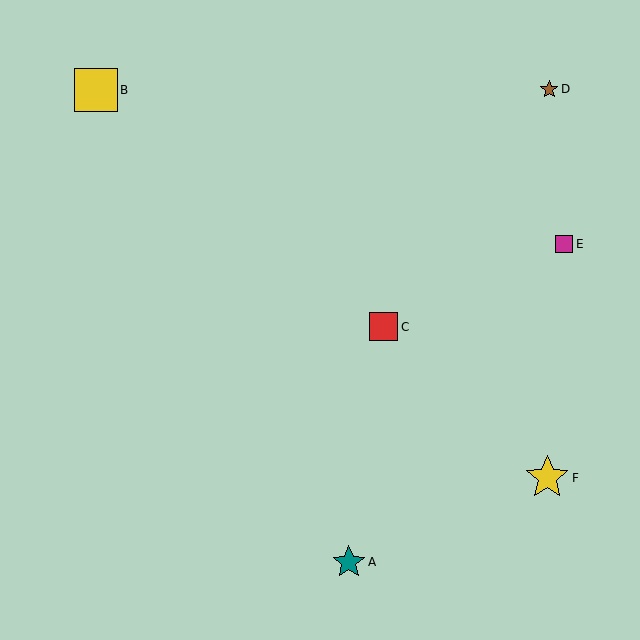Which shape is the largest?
The yellow star (labeled F) is the largest.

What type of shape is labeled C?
Shape C is a red square.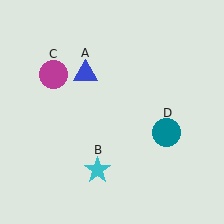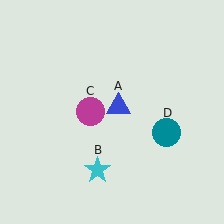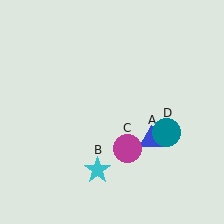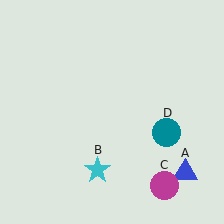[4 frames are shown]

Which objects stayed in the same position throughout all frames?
Cyan star (object B) and teal circle (object D) remained stationary.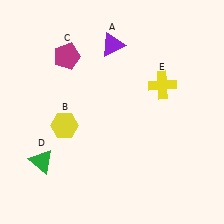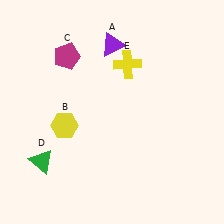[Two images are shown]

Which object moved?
The yellow cross (E) moved left.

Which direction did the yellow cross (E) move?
The yellow cross (E) moved left.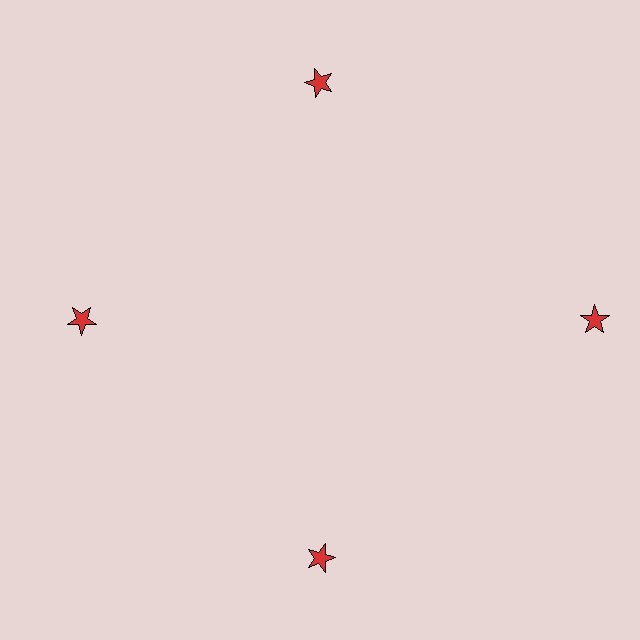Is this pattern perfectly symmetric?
No. The 4 red stars are arranged in a ring, but one element near the 3 o'clock position is pushed outward from the center, breaking the 4-fold rotational symmetry.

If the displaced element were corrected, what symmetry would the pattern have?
It would have 4-fold rotational symmetry — the pattern would map onto itself every 90 degrees.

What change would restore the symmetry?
The symmetry would be restored by moving it inward, back onto the ring so that all 4 stars sit at equal angles and equal distance from the center.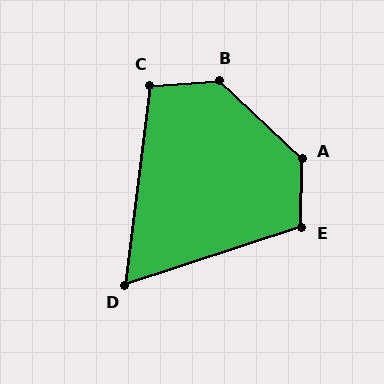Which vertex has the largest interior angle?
A, at approximately 133 degrees.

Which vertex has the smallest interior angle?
D, at approximately 65 degrees.